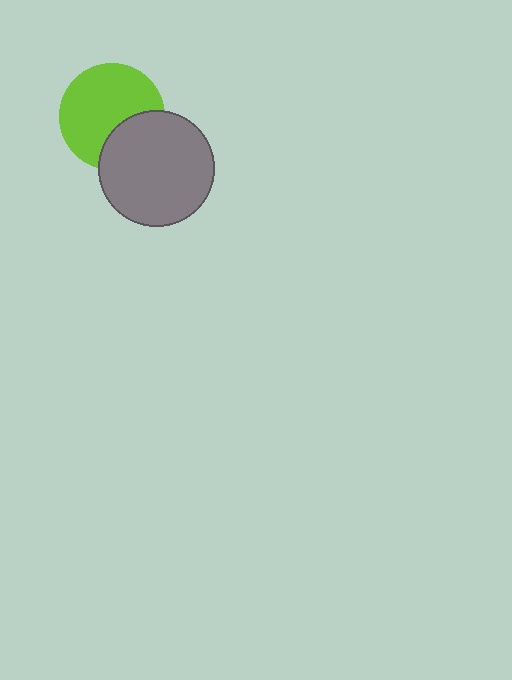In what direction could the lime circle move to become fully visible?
The lime circle could move toward the upper-left. That would shift it out from behind the gray circle entirely.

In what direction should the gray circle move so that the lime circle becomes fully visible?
The gray circle should move toward the lower-right. That is the shortest direction to clear the overlap and leave the lime circle fully visible.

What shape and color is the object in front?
The object in front is a gray circle.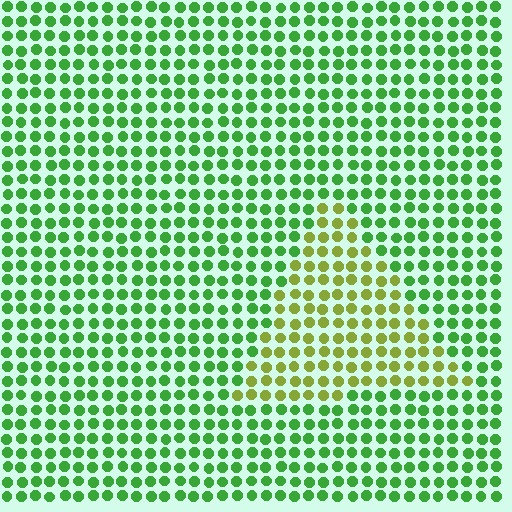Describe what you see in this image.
The image is filled with small green elements in a uniform arrangement. A triangle-shaped region is visible where the elements are tinted to a slightly different hue, forming a subtle color boundary.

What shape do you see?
I see a triangle.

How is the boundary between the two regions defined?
The boundary is defined purely by a slight shift in hue (about 42 degrees). Spacing, size, and orientation are identical on both sides.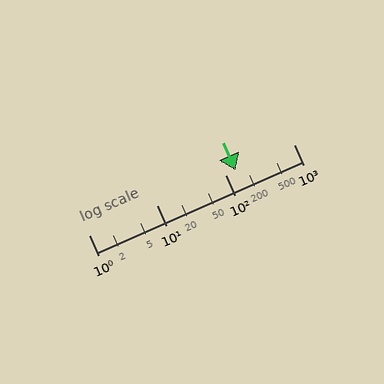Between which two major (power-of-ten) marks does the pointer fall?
The pointer is between 100 and 1000.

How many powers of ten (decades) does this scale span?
The scale spans 3 decades, from 1 to 1000.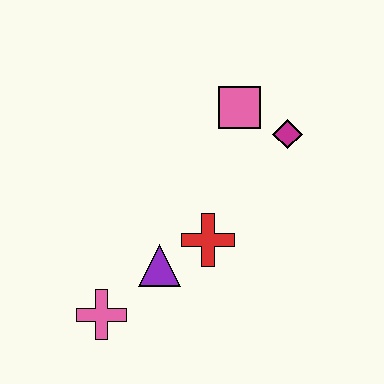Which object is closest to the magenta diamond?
The pink square is closest to the magenta diamond.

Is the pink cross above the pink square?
No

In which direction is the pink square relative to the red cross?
The pink square is above the red cross.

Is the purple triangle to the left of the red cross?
Yes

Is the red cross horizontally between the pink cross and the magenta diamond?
Yes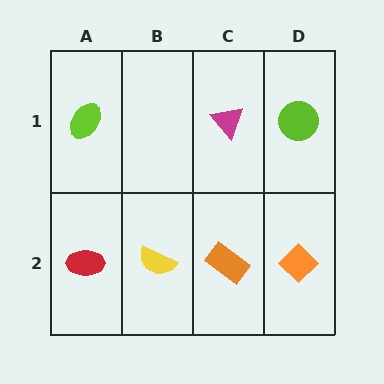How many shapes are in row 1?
3 shapes.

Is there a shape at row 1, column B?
No, that cell is empty.